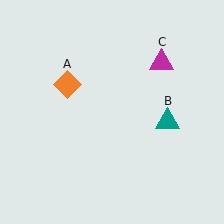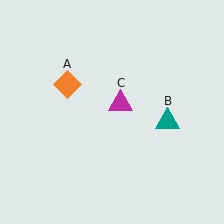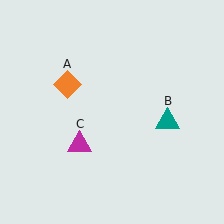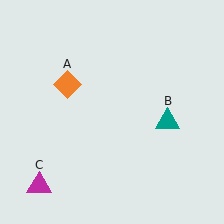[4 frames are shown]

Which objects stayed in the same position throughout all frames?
Orange diamond (object A) and teal triangle (object B) remained stationary.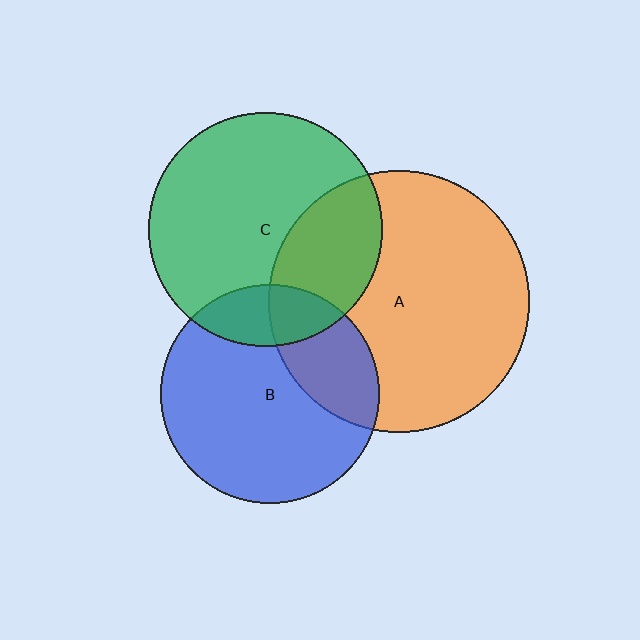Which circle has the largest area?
Circle A (orange).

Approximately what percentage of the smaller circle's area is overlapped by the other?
Approximately 25%.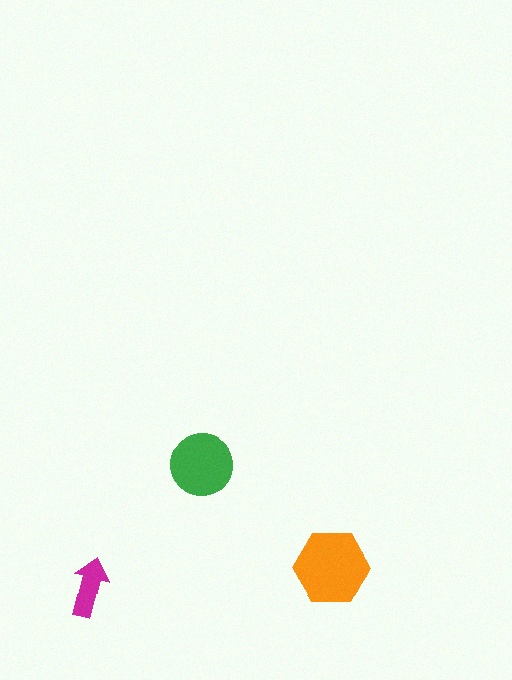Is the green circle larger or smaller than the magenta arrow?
Larger.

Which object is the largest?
The orange hexagon.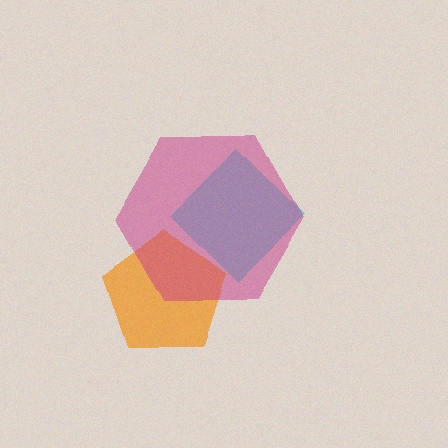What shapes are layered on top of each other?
The layered shapes are: a cyan diamond, an orange pentagon, a magenta hexagon.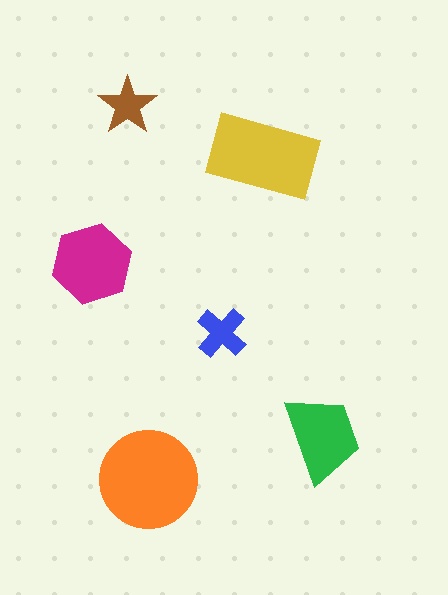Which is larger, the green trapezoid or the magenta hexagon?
The magenta hexagon.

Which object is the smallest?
The brown star.